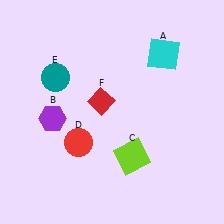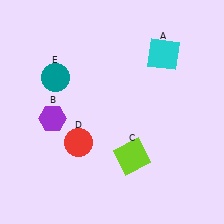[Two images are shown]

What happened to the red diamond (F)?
The red diamond (F) was removed in Image 2. It was in the top-left area of Image 1.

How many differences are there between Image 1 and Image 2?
There is 1 difference between the two images.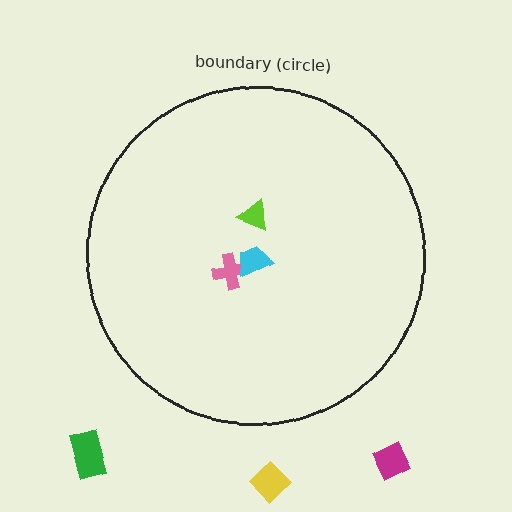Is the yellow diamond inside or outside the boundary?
Outside.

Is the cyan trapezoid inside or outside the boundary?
Inside.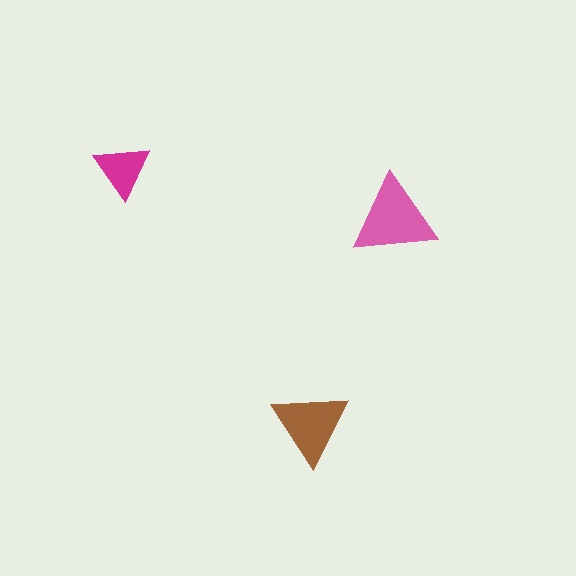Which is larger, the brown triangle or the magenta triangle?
The brown one.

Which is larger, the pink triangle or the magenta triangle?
The pink one.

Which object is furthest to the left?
The magenta triangle is leftmost.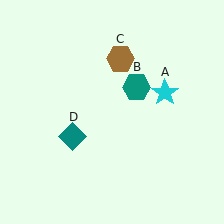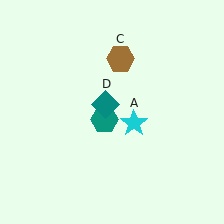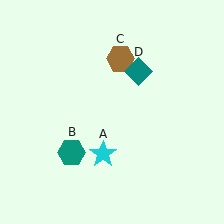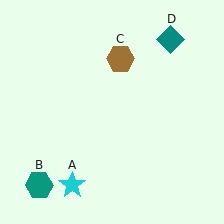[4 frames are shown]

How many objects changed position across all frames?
3 objects changed position: cyan star (object A), teal hexagon (object B), teal diamond (object D).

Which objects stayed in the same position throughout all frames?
Brown hexagon (object C) remained stationary.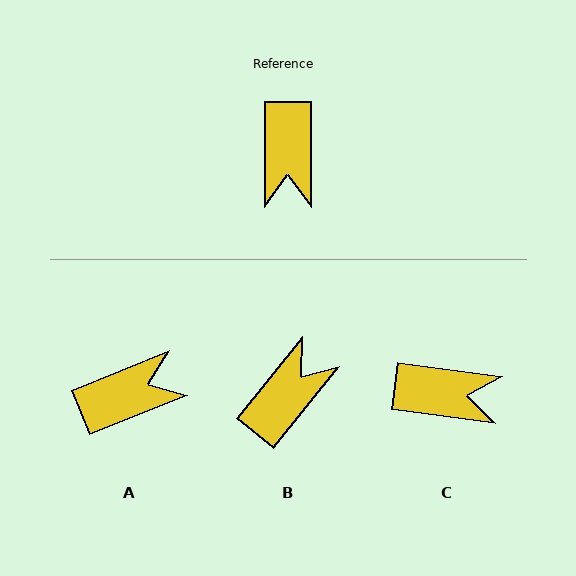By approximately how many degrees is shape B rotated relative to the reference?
Approximately 141 degrees counter-clockwise.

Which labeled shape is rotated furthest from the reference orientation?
B, about 141 degrees away.